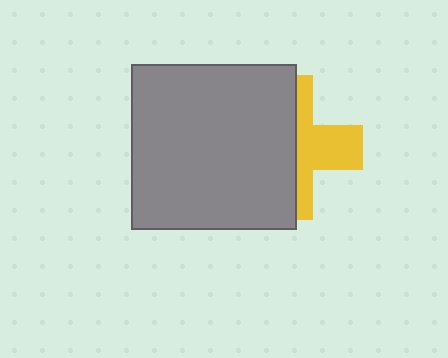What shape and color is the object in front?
The object in front is a gray square.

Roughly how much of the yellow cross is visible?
A small part of it is visible (roughly 42%).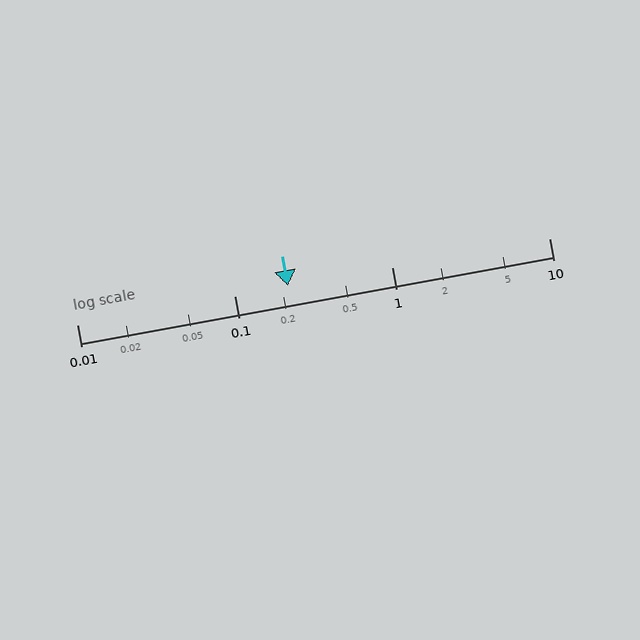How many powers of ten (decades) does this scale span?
The scale spans 3 decades, from 0.01 to 10.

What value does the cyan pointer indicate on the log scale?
The pointer indicates approximately 0.22.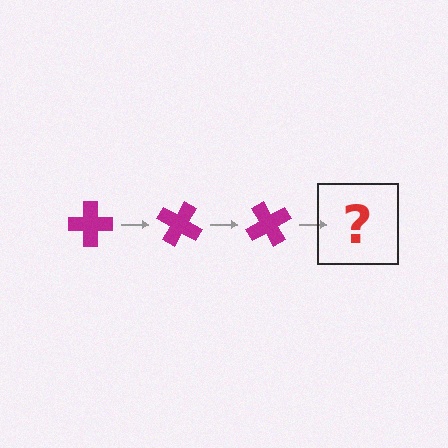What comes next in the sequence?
The next element should be a magenta cross rotated 90 degrees.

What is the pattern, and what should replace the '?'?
The pattern is that the cross rotates 30 degrees each step. The '?' should be a magenta cross rotated 90 degrees.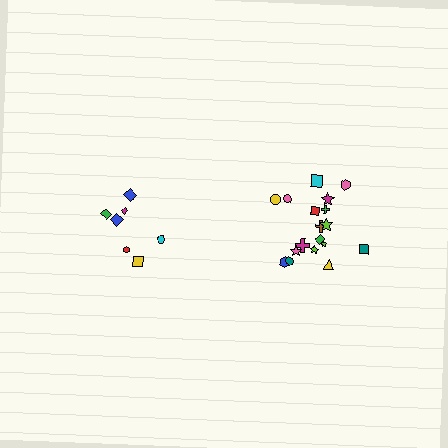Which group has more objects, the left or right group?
The right group.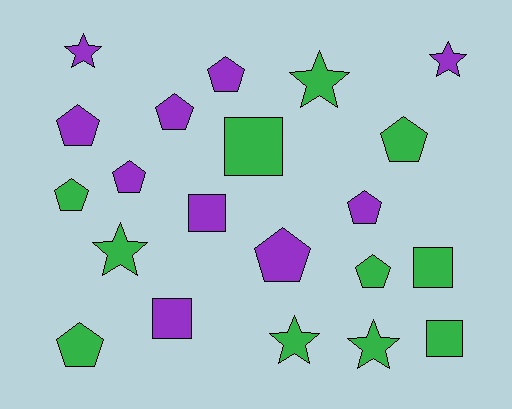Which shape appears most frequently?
Pentagon, with 10 objects.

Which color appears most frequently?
Green, with 11 objects.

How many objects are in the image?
There are 21 objects.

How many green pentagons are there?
There are 4 green pentagons.